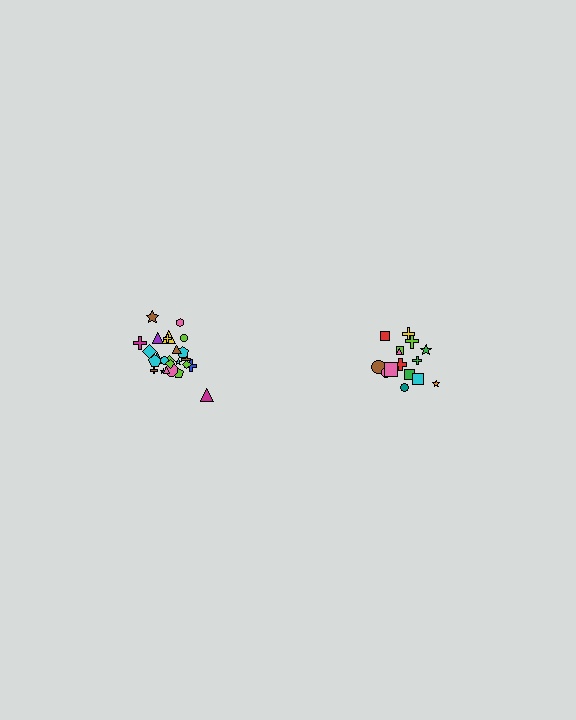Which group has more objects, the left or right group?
The left group.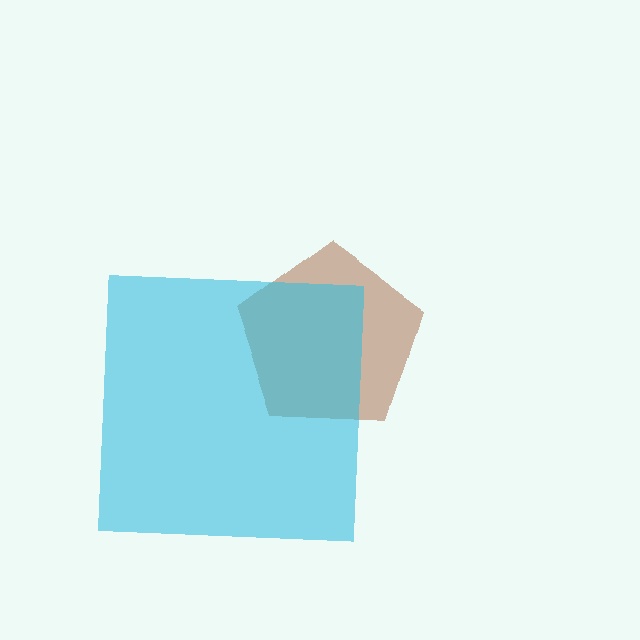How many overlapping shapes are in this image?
There are 2 overlapping shapes in the image.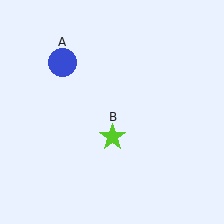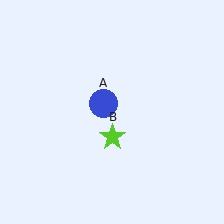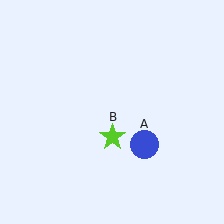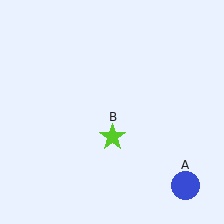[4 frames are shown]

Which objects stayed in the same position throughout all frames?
Lime star (object B) remained stationary.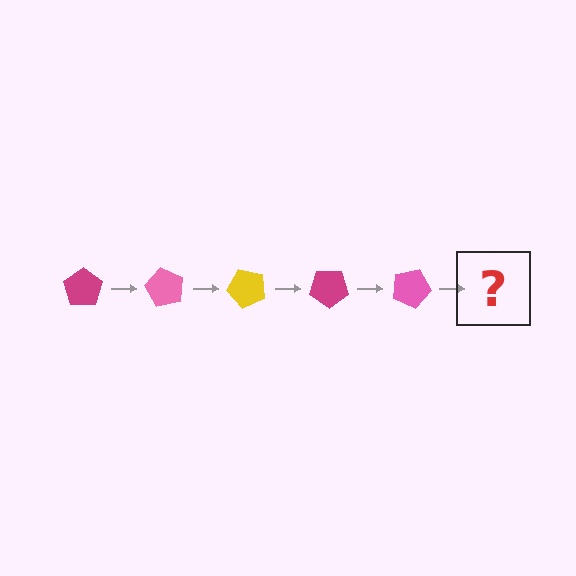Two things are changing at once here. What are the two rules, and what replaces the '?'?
The two rules are that it rotates 60 degrees each step and the color cycles through magenta, pink, and yellow. The '?' should be a yellow pentagon, rotated 300 degrees from the start.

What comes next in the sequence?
The next element should be a yellow pentagon, rotated 300 degrees from the start.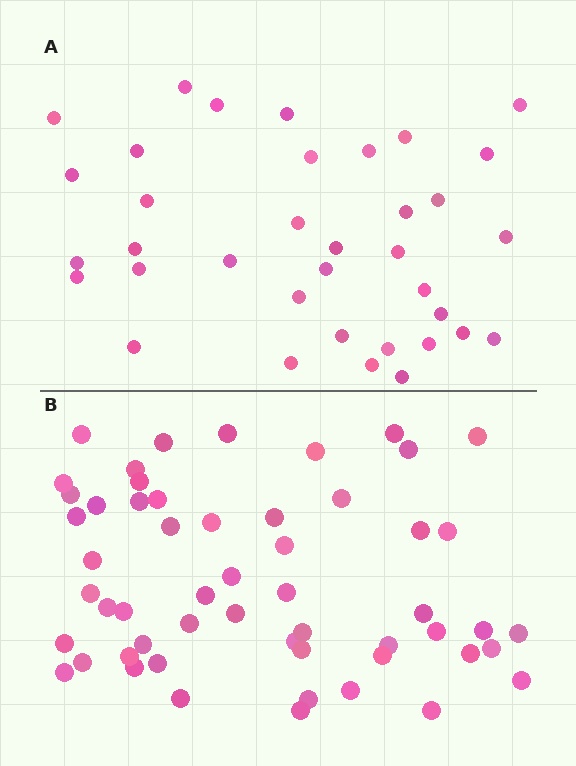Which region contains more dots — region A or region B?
Region B (the bottom region) has more dots.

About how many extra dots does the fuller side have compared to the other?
Region B has approximately 20 more dots than region A.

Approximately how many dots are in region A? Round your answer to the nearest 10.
About 40 dots. (The exact count is 36, which rounds to 40.)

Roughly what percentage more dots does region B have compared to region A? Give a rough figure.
About 55% more.